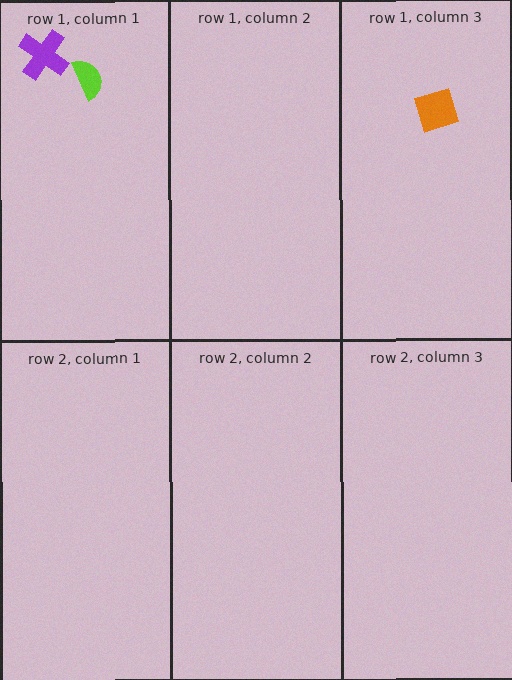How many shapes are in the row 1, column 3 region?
1.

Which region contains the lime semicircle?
The row 1, column 1 region.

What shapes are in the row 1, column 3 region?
The orange square.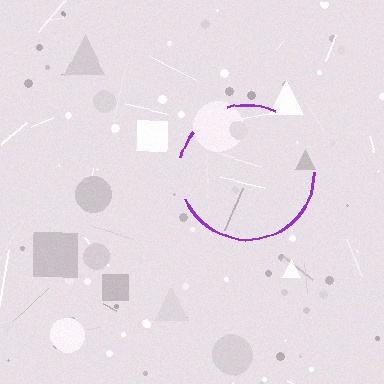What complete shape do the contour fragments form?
The contour fragments form a circle.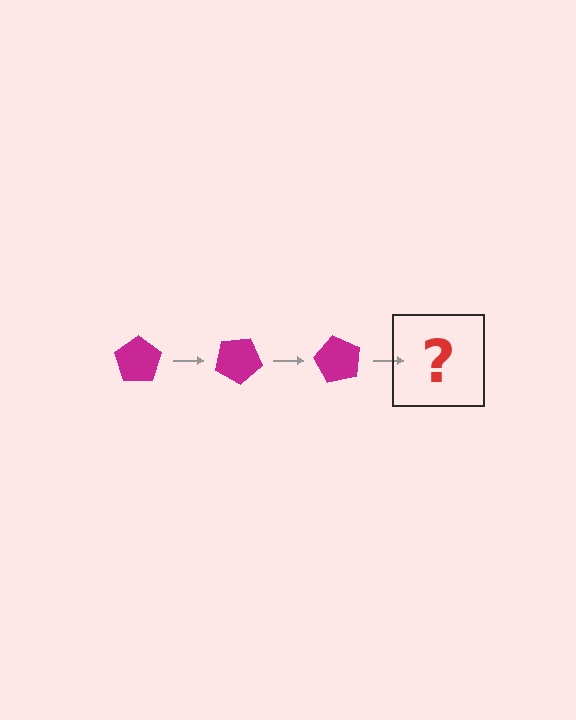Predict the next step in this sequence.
The next step is a magenta pentagon rotated 90 degrees.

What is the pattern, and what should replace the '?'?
The pattern is that the pentagon rotates 30 degrees each step. The '?' should be a magenta pentagon rotated 90 degrees.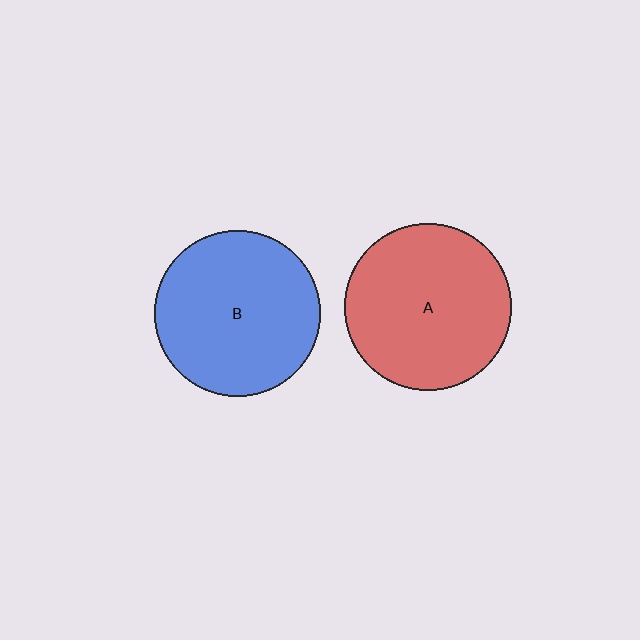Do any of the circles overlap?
No, none of the circles overlap.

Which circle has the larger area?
Circle A (red).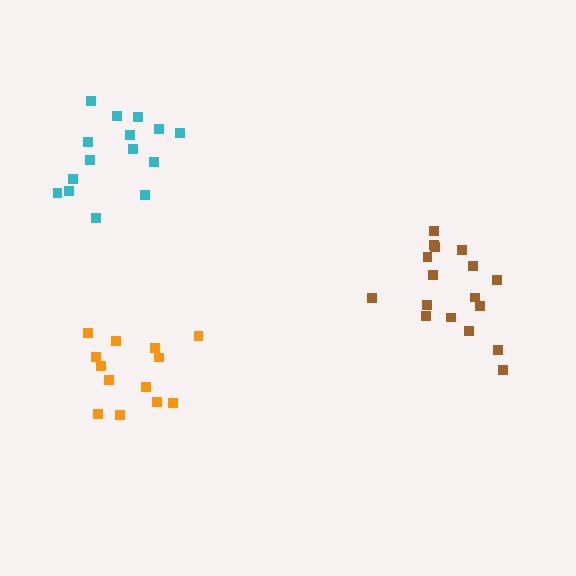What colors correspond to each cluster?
The clusters are colored: cyan, brown, orange.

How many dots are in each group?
Group 1: 15 dots, Group 2: 17 dots, Group 3: 13 dots (45 total).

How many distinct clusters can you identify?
There are 3 distinct clusters.